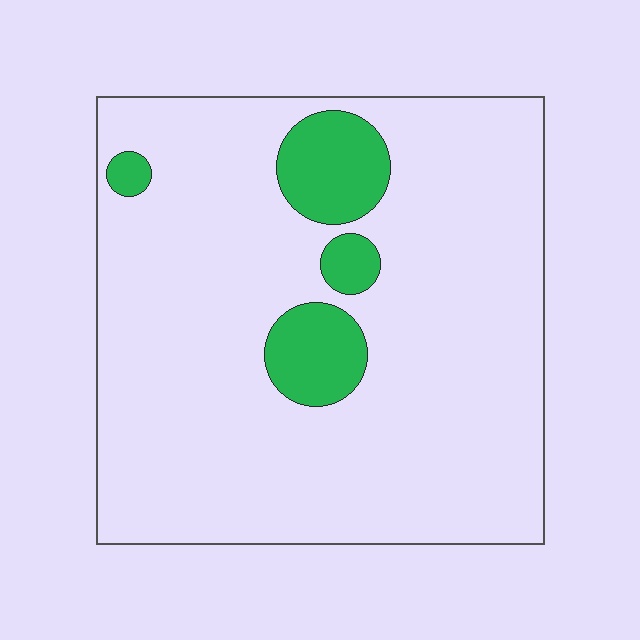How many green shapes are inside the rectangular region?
4.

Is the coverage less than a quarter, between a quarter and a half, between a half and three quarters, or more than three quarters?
Less than a quarter.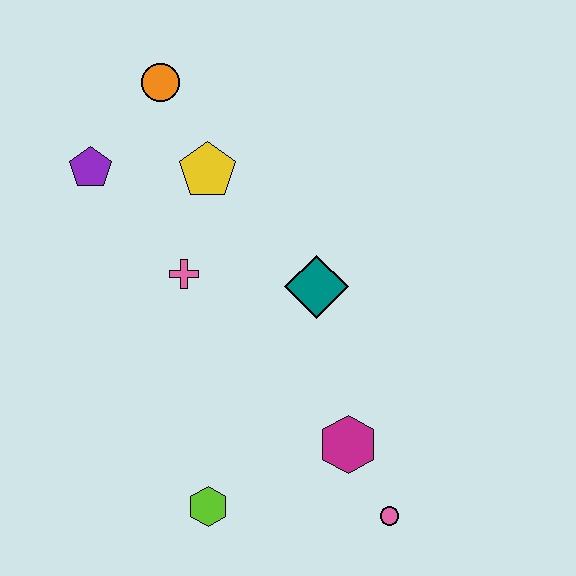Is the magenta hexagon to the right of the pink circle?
No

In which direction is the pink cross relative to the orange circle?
The pink cross is below the orange circle.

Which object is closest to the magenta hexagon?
The pink circle is closest to the magenta hexagon.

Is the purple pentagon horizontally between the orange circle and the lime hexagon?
No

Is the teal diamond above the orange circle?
No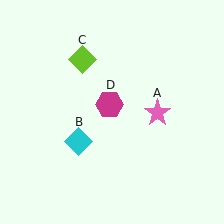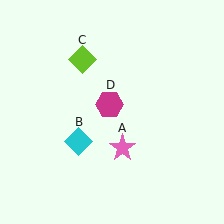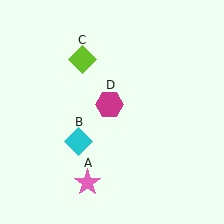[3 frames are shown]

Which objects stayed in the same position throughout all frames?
Cyan diamond (object B) and lime diamond (object C) and magenta hexagon (object D) remained stationary.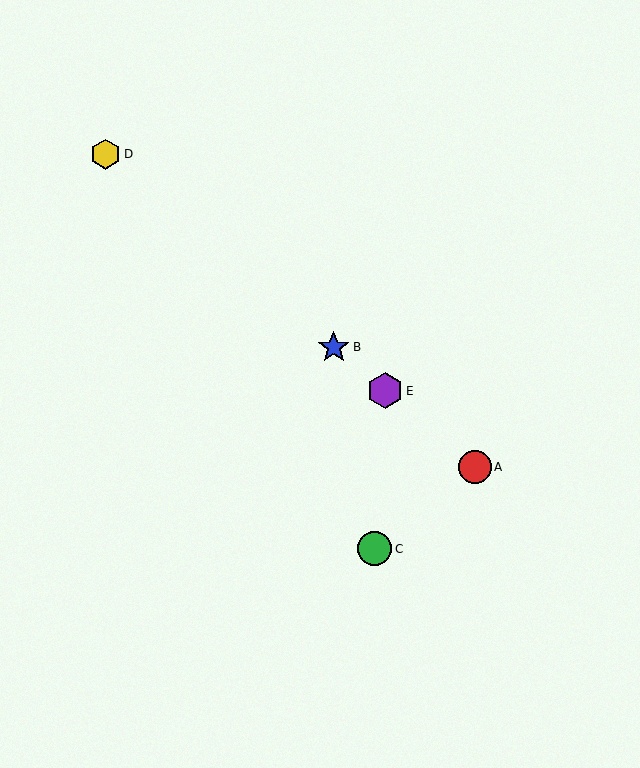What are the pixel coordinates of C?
Object C is at (375, 549).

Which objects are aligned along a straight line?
Objects A, B, D, E are aligned along a straight line.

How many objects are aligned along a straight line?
4 objects (A, B, D, E) are aligned along a straight line.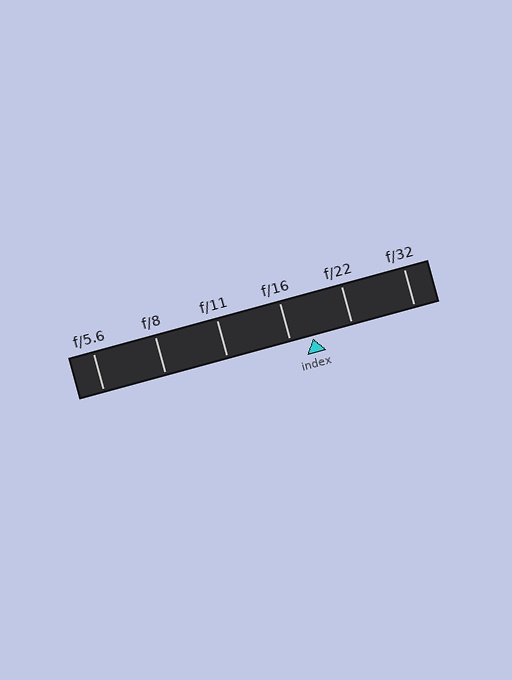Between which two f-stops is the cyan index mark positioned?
The index mark is between f/16 and f/22.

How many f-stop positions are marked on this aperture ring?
There are 6 f-stop positions marked.